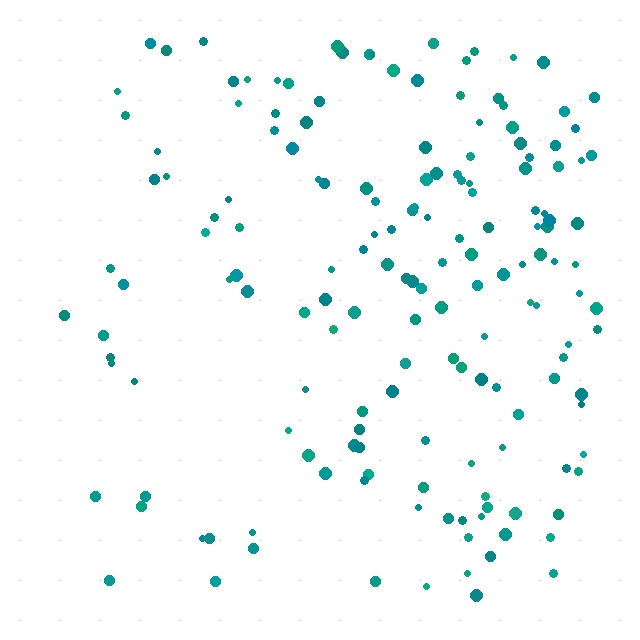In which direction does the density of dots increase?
From left to right, with the right side densest.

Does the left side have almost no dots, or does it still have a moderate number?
Still a moderate number, just noticeably fewer than the right.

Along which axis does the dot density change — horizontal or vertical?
Horizontal.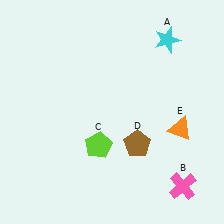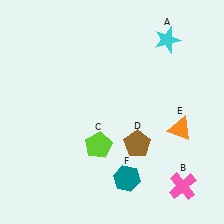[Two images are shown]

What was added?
A teal hexagon (F) was added in Image 2.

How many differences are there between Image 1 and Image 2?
There is 1 difference between the two images.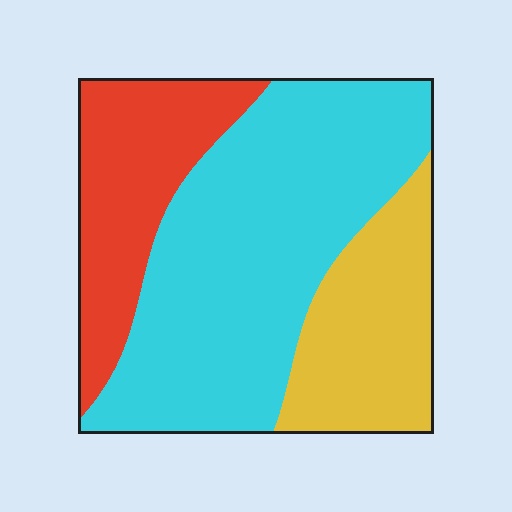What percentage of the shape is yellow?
Yellow covers about 25% of the shape.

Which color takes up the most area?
Cyan, at roughly 55%.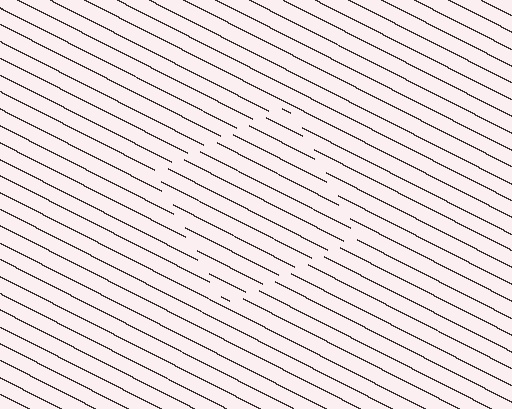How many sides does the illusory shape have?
4 sides — the line-ends trace a square.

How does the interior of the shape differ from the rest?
The interior of the shape contains the same grating, shifted by half a period — the contour is defined by the phase discontinuity where line-ends from the inner and outer gratings abut.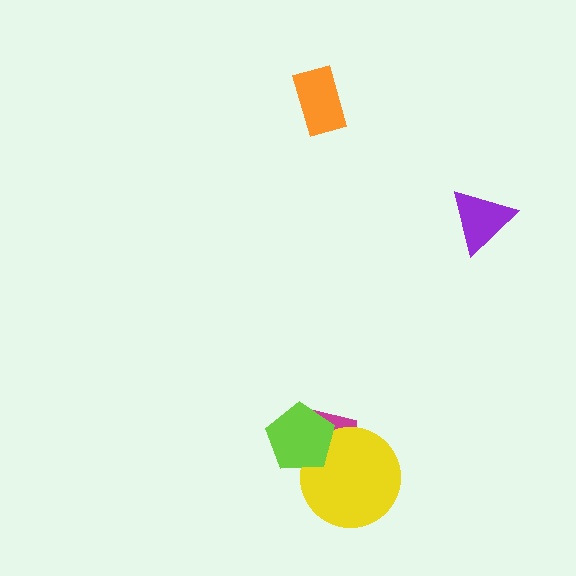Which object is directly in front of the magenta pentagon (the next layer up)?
The yellow circle is directly in front of the magenta pentagon.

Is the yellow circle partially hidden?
Yes, it is partially covered by another shape.